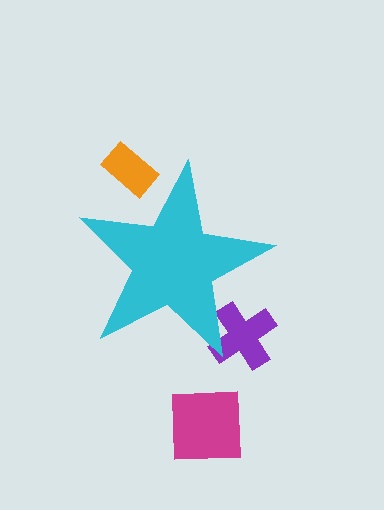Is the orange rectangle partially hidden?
Yes, the orange rectangle is partially hidden behind the cyan star.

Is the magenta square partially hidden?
No, the magenta square is fully visible.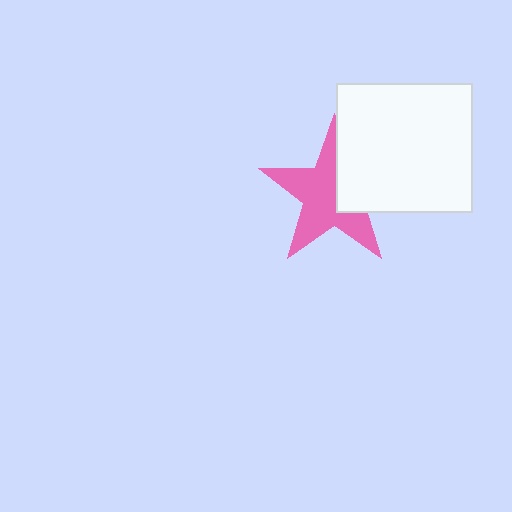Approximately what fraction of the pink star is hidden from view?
Roughly 35% of the pink star is hidden behind the white rectangle.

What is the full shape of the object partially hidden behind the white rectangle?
The partially hidden object is a pink star.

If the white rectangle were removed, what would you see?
You would see the complete pink star.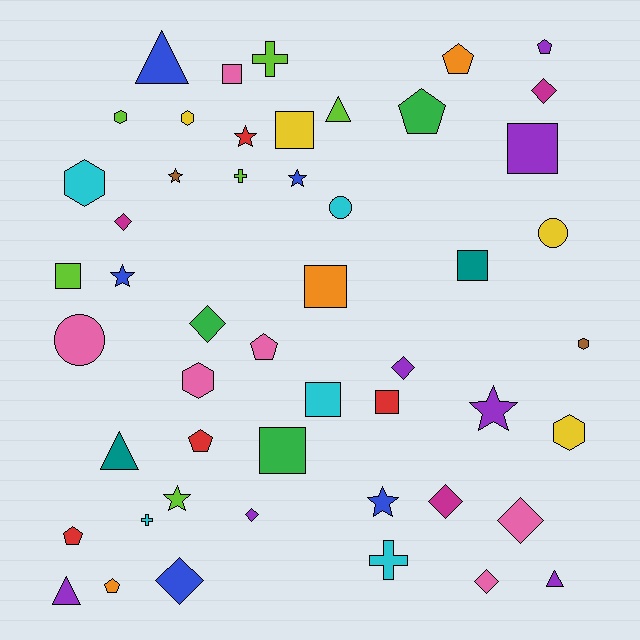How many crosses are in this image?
There are 4 crosses.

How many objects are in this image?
There are 50 objects.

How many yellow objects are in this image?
There are 4 yellow objects.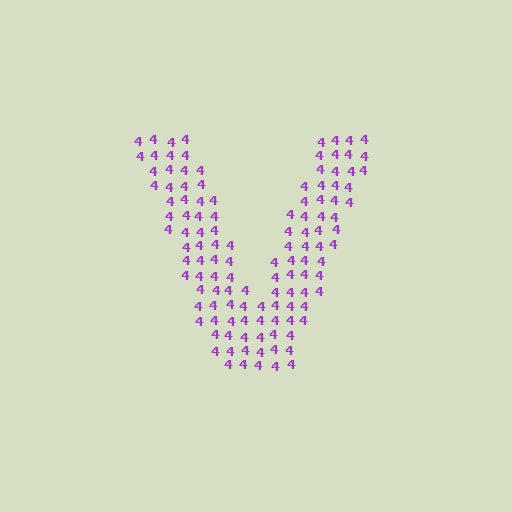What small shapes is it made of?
It is made of small digit 4's.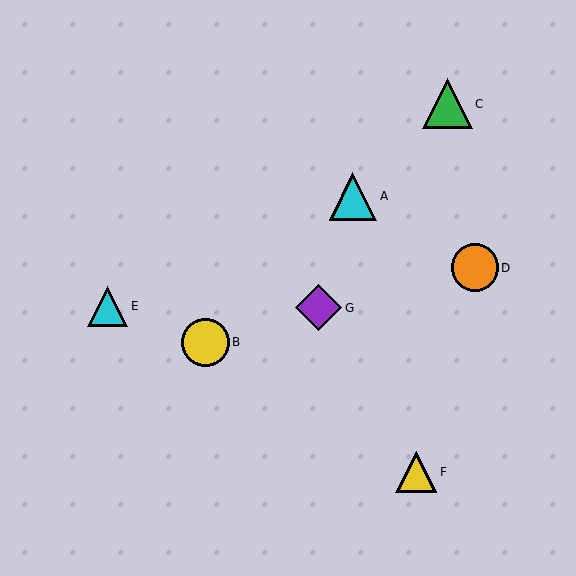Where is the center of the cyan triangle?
The center of the cyan triangle is at (107, 306).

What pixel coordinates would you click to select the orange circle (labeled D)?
Click at (475, 268) to select the orange circle D.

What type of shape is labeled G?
Shape G is a purple diamond.